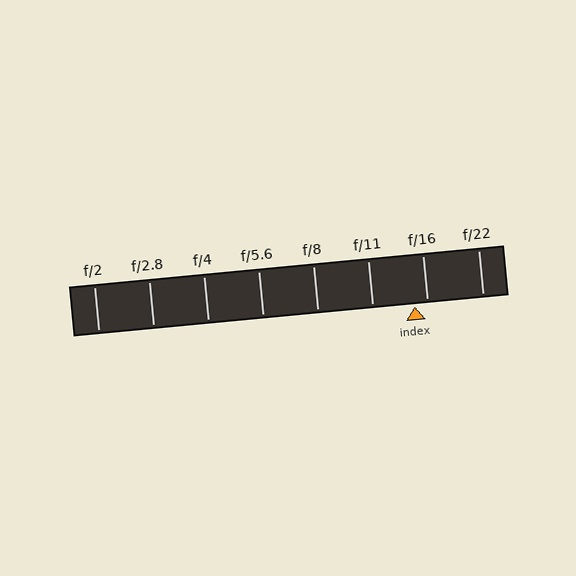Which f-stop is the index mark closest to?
The index mark is closest to f/16.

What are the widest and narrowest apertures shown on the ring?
The widest aperture shown is f/2 and the narrowest is f/22.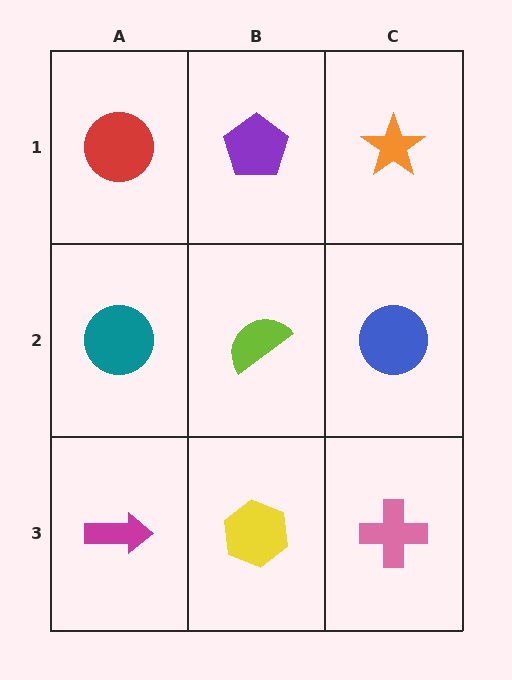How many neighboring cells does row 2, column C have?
3.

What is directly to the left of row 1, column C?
A purple pentagon.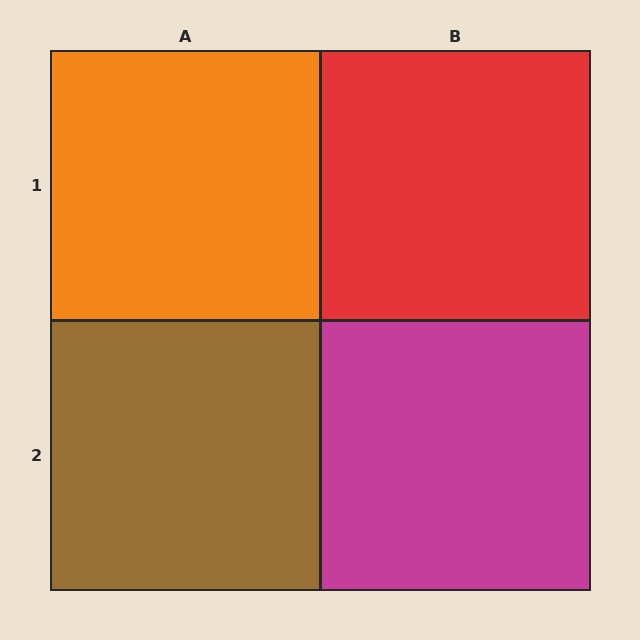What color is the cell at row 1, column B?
Red.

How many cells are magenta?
1 cell is magenta.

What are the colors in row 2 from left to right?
Brown, magenta.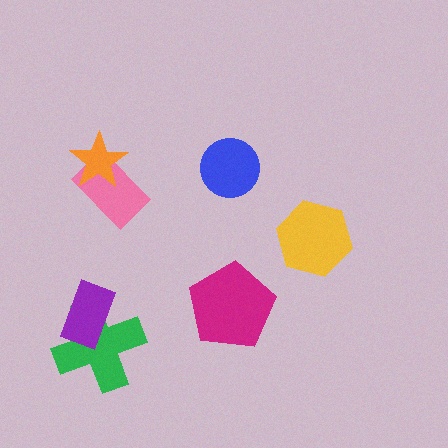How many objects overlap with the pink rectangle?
1 object overlaps with the pink rectangle.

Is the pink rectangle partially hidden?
Yes, it is partially covered by another shape.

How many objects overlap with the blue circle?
0 objects overlap with the blue circle.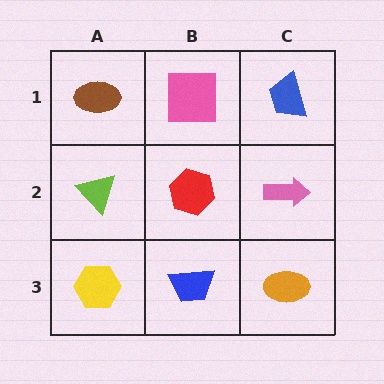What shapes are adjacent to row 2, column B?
A pink square (row 1, column B), a blue trapezoid (row 3, column B), a lime triangle (row 2, column A), a pink arrow (row 2, column C).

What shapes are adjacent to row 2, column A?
A brown ellipse (row 1, column A), a yellow hexagon (row 3, column A), a red hexagon (row 2, column B).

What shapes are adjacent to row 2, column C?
A blue trapezoid (row 1, column C), an orange ellipse (row 3, column C), a red hexagon (row 2, column B).